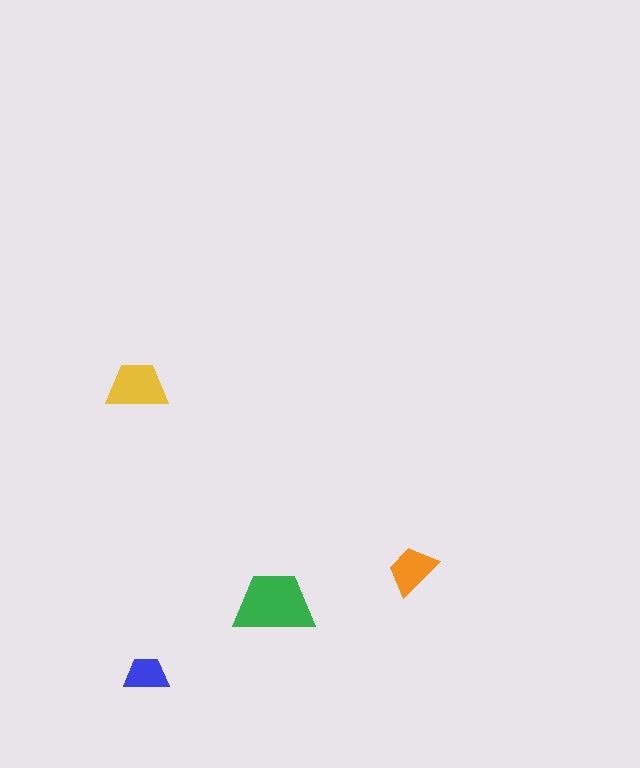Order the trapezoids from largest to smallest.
the green one, the yellow one, the orange one, the blue one.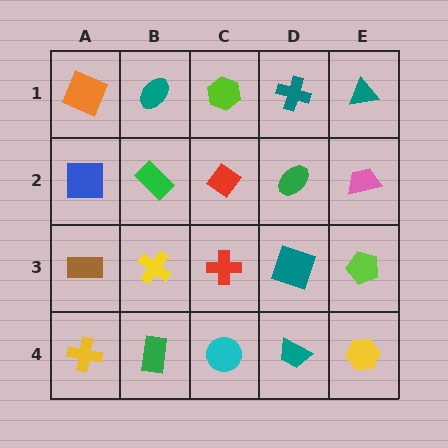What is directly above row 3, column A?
A blue square.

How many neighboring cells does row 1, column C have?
3.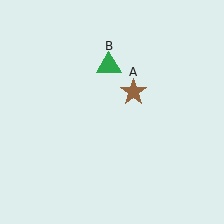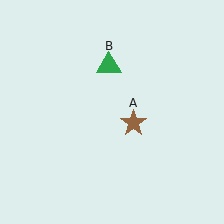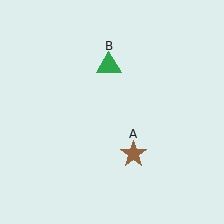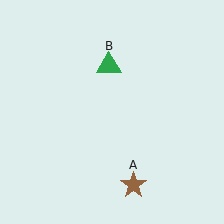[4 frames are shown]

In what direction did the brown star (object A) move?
The brown star (object A) moved down.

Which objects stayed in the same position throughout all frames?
Green triangle (object B) remained stationary.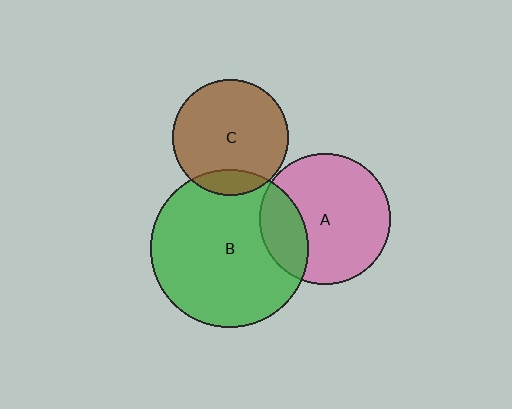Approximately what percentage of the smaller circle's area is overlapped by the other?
Approximately 25%.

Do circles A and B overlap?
Yes.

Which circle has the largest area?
Circle B (green).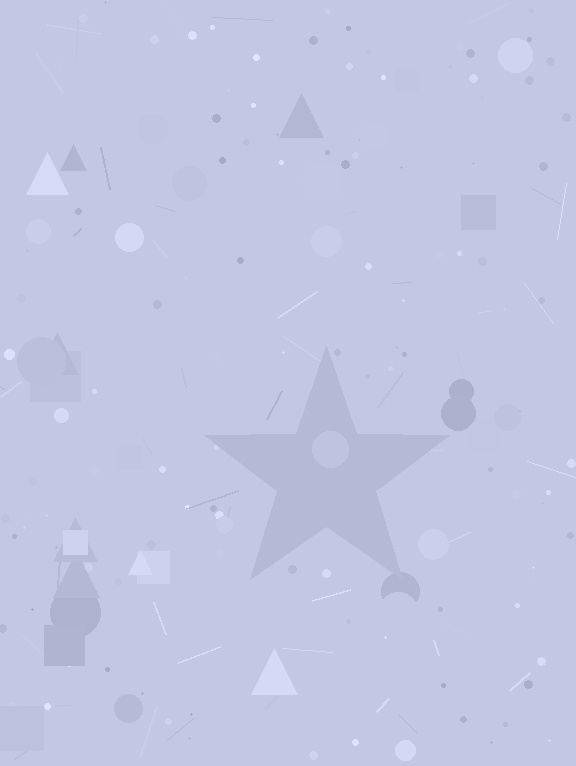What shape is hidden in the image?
A star is hidden in the image.